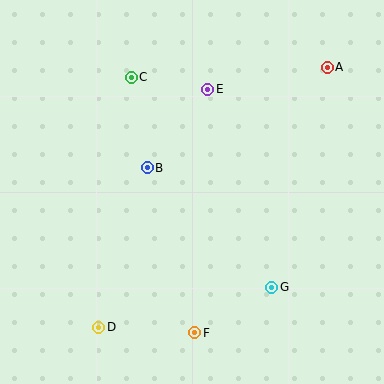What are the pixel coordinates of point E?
Point E is at (208, 89).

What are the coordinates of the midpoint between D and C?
The midpoint between D and C is at (115, 202).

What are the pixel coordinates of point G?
Point G is at (272, 287).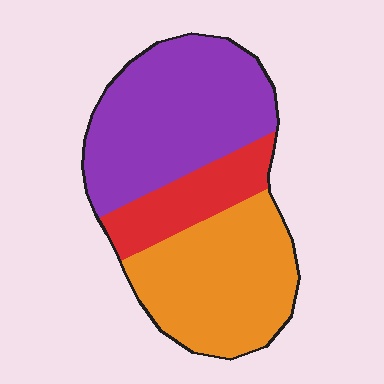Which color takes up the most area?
Purple, at roughly 45%.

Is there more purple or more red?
Purple.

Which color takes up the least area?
Red, at roughly 15%.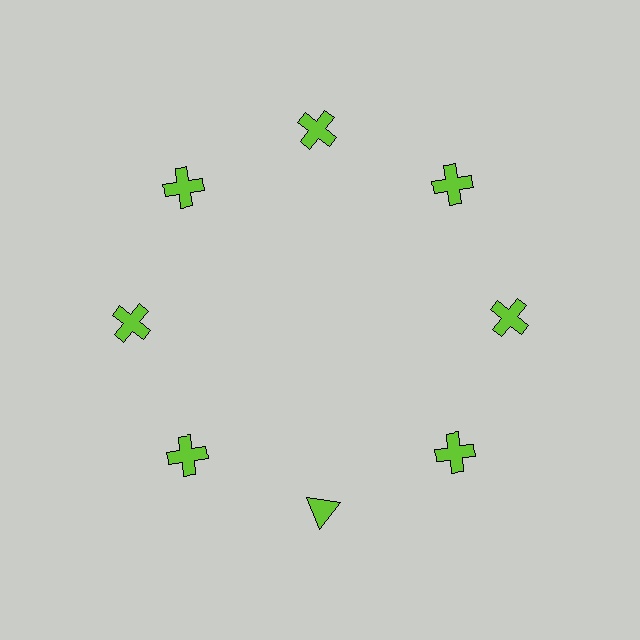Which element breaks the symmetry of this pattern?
The lime triangle at roughly the 6 o'clock position breaks the symmetry. All other shapes are lime crosses.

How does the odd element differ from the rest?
It has a different shape: triangle instead of cross.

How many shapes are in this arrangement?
There are 8 shapes arranged in a ring pattern.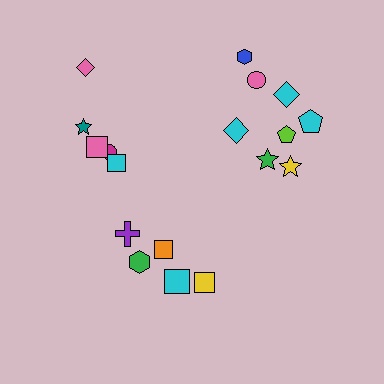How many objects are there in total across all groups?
There are 18 objects.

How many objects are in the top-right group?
There are 8 objects.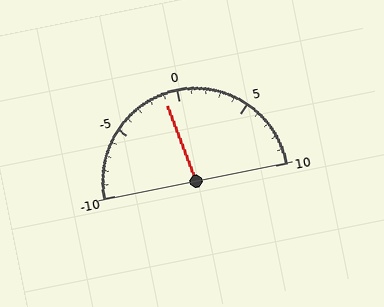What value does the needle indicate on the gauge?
The needle indicates approximately -1.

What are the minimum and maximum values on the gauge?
The gauge ranges from -10 to 10.